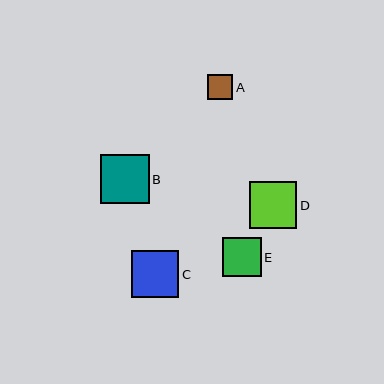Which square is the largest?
Square B is the largest with a size of approximately 49 pixels.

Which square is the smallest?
Square A is the smallest with a size of approximately 25 pixels.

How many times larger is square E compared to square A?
Square E is approximately 1.6 times the size of square A.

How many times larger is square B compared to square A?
Square B is approximately 2.0 times the size of square A.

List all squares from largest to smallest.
From largest to smallest: B, C, D, E, A.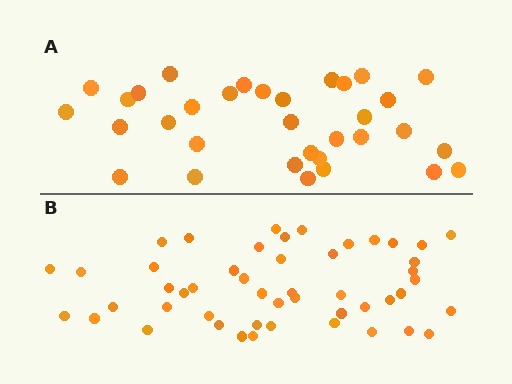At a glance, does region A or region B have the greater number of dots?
Region B (the bottom region) has more dots.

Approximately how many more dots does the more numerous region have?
Region B has approximately 15 more dots than region A.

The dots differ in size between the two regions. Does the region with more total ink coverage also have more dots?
No. Region A has more total ink coverage because its dots are larger, but region B actually contains more individual dots. Total area can be misleading — the number of items is what matters here.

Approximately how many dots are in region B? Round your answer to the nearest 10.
About 50 dots. (The exact count is 49, which rounds to 50.)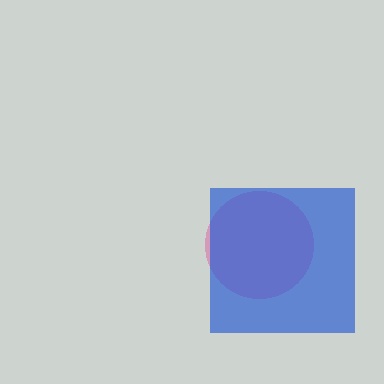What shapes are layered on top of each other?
The layered shapes are: a pink circle, a blue square.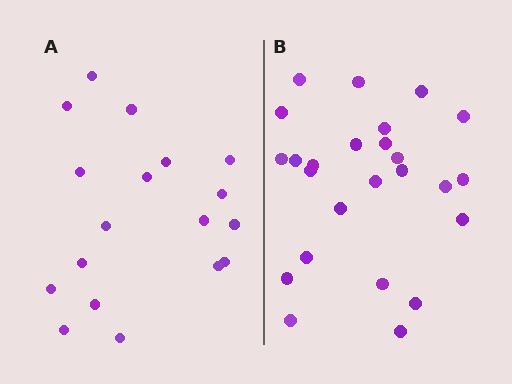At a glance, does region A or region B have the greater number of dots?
Region B (the right region) has more dots.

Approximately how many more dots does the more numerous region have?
Region B has roughly 8 or so more dots than region A.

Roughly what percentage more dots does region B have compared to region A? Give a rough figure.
About 40% more.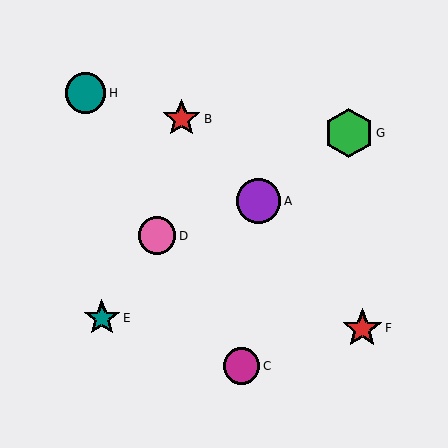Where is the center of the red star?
The center of the red star is at (362, 328).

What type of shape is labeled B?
Shape B is a red star.